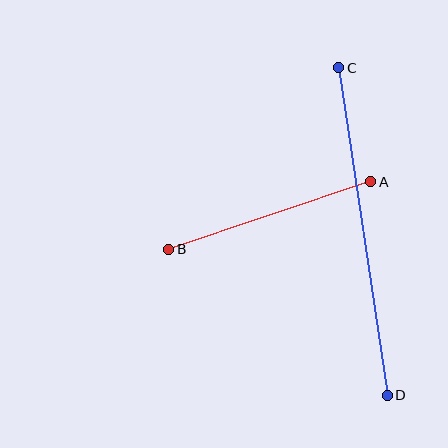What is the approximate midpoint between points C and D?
The midpoint is at approximately (363, 231) pixels.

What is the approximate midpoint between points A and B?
The midpoint is at approximately (270, 216) pixels.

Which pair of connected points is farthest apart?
Points C and D are farthest apart.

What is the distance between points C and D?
The distance is approximately 331 pixels.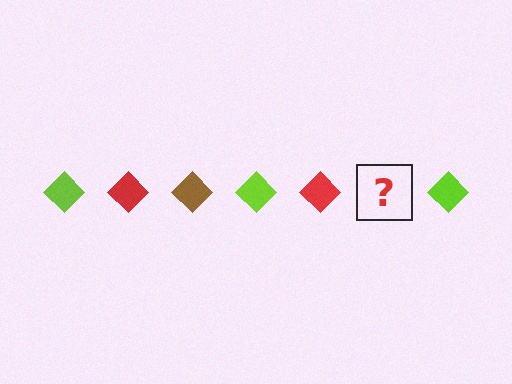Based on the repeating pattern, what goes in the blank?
The blank should be a brown diamond.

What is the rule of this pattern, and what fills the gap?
The rule is that the pattern cycles through lime, red, brown diamonds. The gap should be filled with a brown diamond.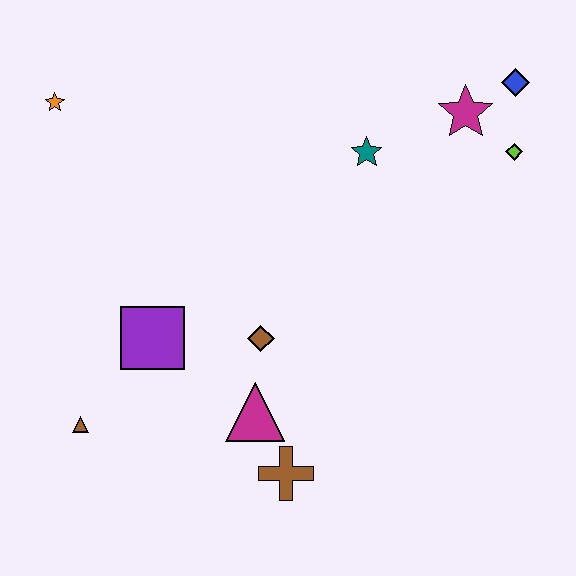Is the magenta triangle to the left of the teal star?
Yes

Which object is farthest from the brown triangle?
The blue diamond is farthest from the brown triangle.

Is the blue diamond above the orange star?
Yes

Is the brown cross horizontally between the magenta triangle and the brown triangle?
No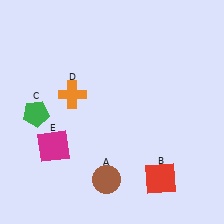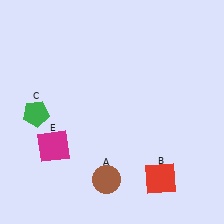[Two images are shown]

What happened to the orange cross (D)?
The orange cross (D) was removed in Image 2. It was in the top-left area of Image 1.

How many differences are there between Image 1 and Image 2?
There is 1 difference between the two images.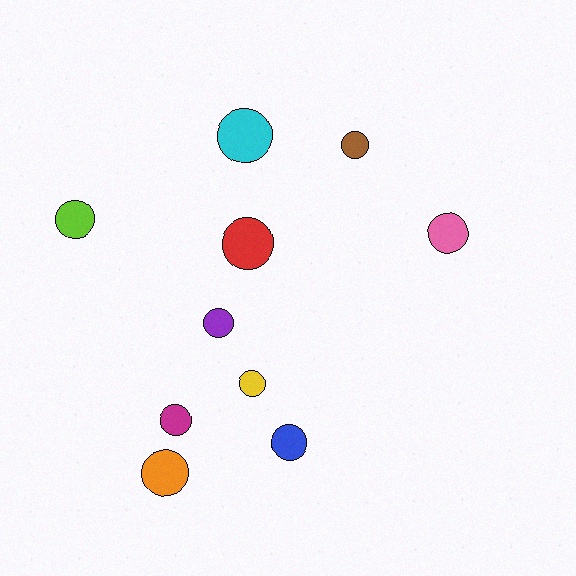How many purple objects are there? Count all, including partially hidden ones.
There is 1 purple object.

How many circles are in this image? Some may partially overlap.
There are 10 circles.